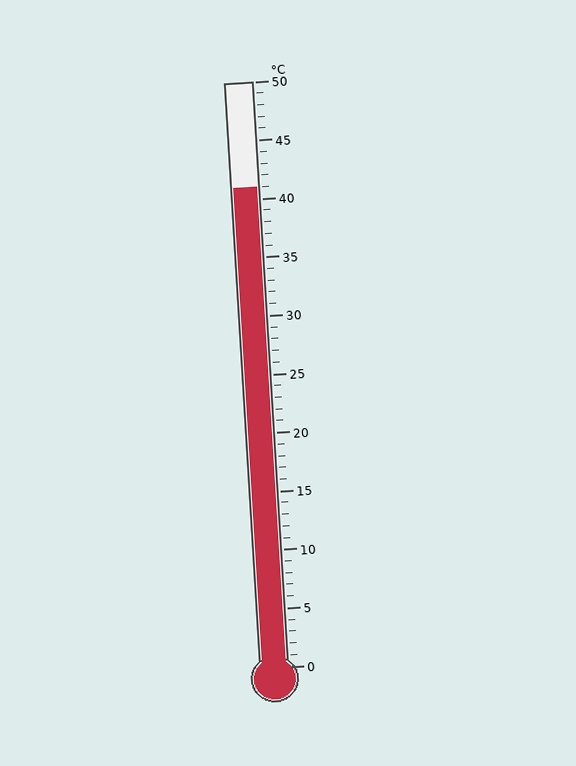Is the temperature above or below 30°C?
The temperature is above 30°C.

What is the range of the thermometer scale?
The thermometer scale ranges from 0°C to 50°C.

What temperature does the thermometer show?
The thermometer shows approximately 41°C.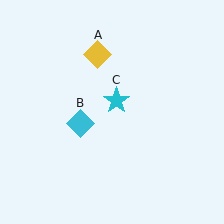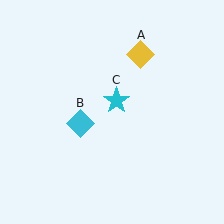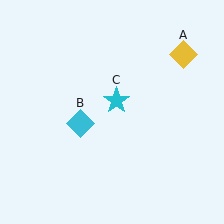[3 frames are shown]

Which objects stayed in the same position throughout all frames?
Cyan diamond (object B) and cyan star (object C) remained stationary.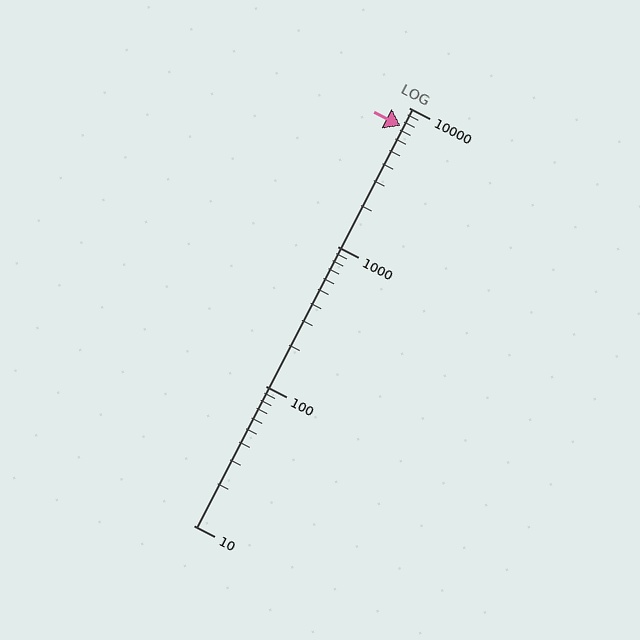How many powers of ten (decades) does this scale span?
The scale spans 3 decades, from 10 to 10000.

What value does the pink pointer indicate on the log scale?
The pointer indicates approximately 7400.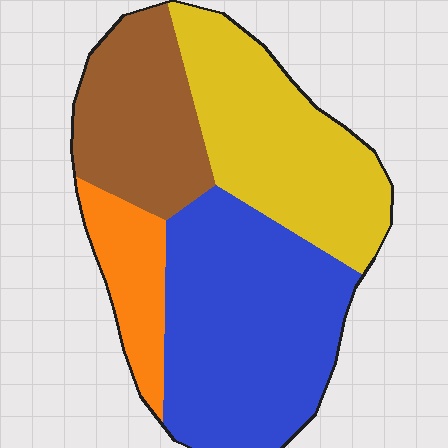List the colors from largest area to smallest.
From largest to smallest: blue, yellow, brown, orange.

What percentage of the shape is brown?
Brown takes up about one fifth (1/5) of the shape.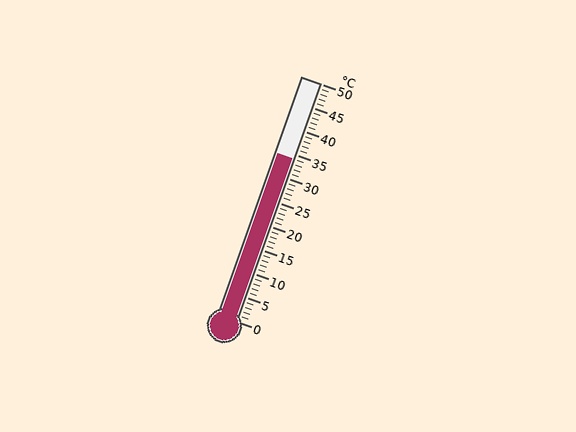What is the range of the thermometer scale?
The thermometer scale ranges from 0°C to 50°C.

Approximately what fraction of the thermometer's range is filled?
The thermometer is filled to approximately 70% of its range.